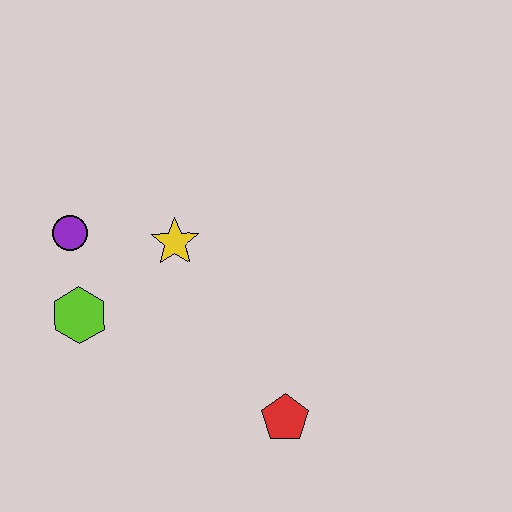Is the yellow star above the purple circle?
No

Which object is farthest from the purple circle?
The red pentagon is farthest from the purple circle.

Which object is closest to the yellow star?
The purple circle is closest to the yellow star.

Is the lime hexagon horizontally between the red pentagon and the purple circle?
Yes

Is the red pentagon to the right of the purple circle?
Yes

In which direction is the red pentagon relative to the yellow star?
The red pentagon is below the yellow star.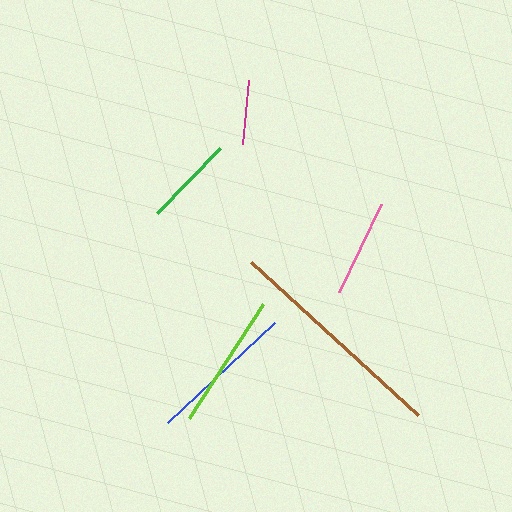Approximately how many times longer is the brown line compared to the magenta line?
The brown line is approximately 3.5 times the length of the magenta line.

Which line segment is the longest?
The brown line is the longest at approximately 227 pixels.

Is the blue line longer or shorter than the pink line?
The blue line is longer than the pink line.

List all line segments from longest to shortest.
From longest to shortest: brown, blue, lime, pink, green, magenta.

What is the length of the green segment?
The green segment is approximately 90 pixels long.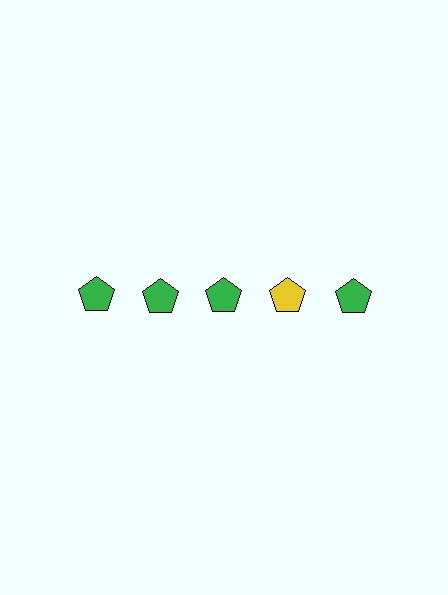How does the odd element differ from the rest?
It has a different color: yellow instead of green.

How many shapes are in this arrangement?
There are 5 shapes arranged in a grid pattern.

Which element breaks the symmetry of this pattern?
The yellow pentagon in the top row, second from right column breaks the symmetry. All other shapes are green pentagons.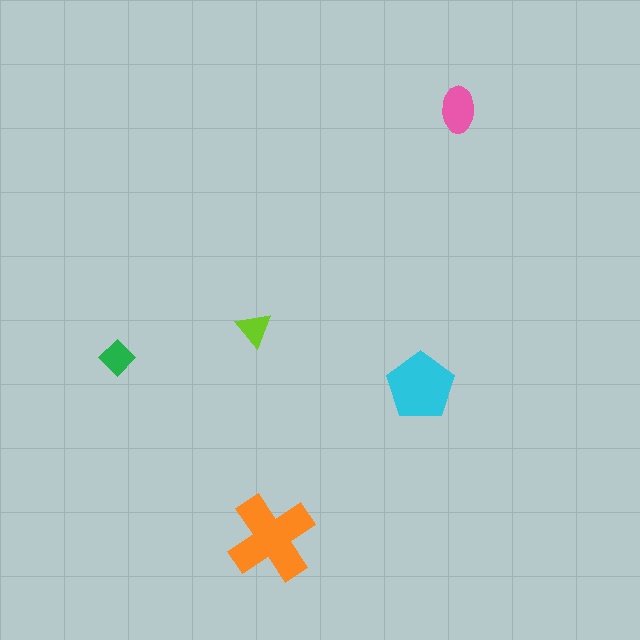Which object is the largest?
The orange cross.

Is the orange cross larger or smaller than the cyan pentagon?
Larger.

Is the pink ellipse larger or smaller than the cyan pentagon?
Smaller.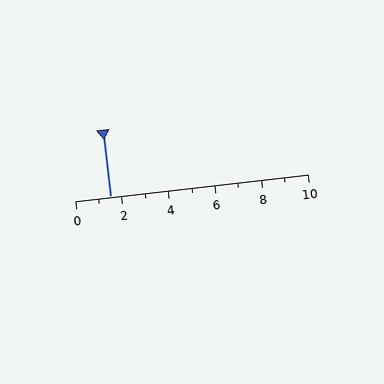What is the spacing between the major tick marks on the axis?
The major ticks are spaced 2 apart.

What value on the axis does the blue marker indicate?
The marker indicates approximately 1.5.